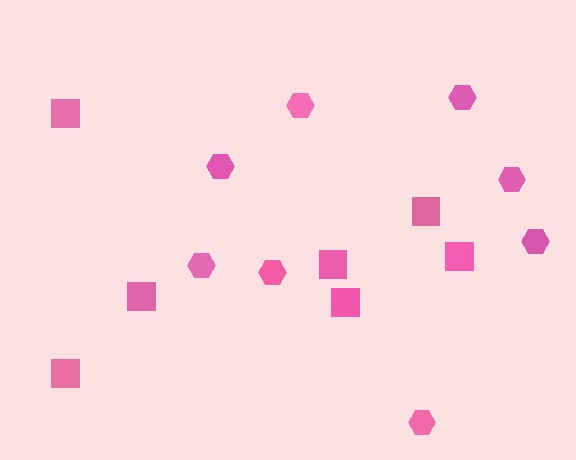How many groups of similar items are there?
There are 2 groups: one group of squares (7) and one group of hexagons (8).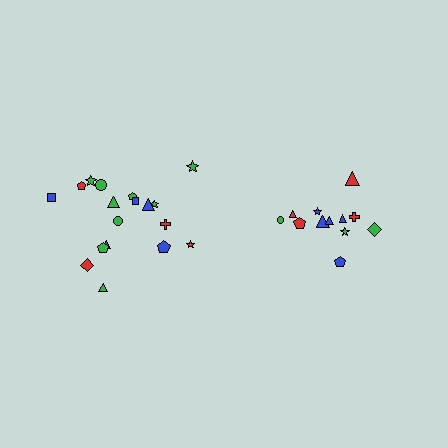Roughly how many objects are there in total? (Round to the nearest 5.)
Roughly 30 objects in total.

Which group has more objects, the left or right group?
The left group.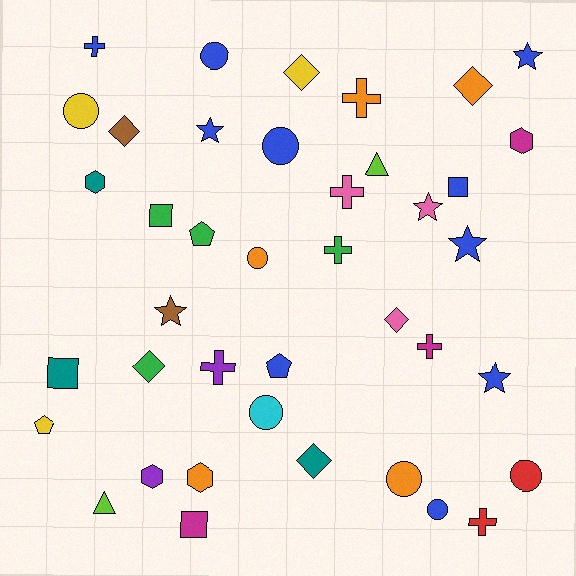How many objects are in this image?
There are 40 objects.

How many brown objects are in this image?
There are 2 brown objects.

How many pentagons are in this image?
There are 3 pentagons.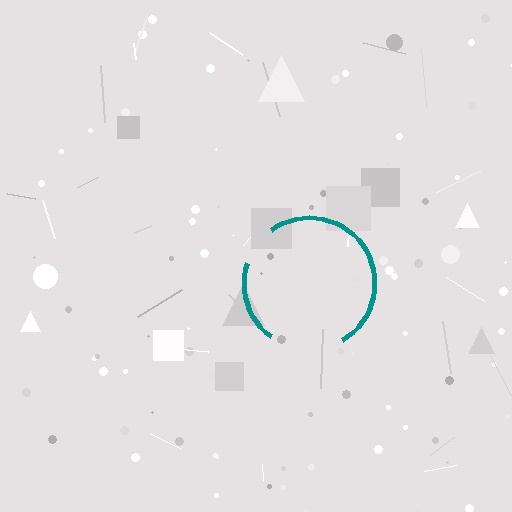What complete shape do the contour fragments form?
The contour fragments form a circle.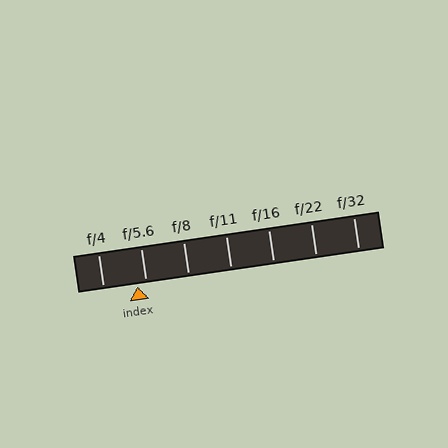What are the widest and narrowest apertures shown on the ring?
The widest aperture shown is f/4 and the narrowest is f/32.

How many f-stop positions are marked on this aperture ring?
There are 7 f-stop positions marked.